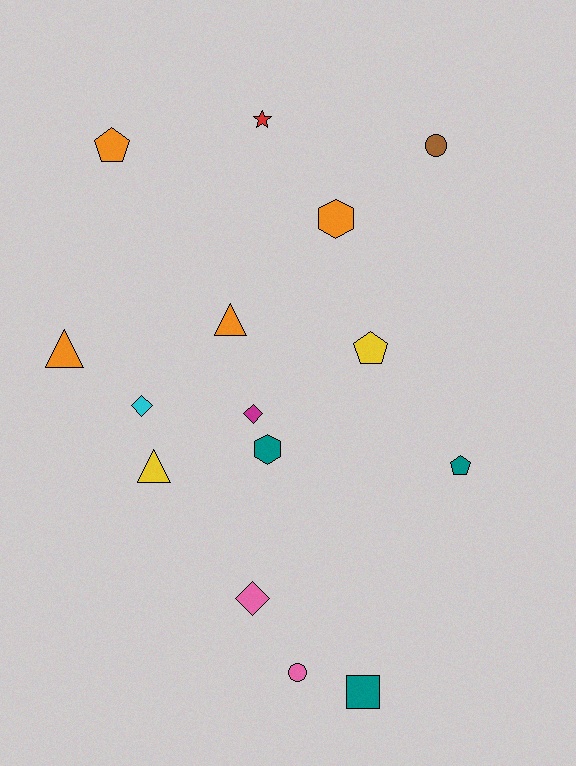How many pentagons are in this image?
There are 3 pentagons.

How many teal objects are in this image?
There are 3 teal objects.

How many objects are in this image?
There are 15 objects.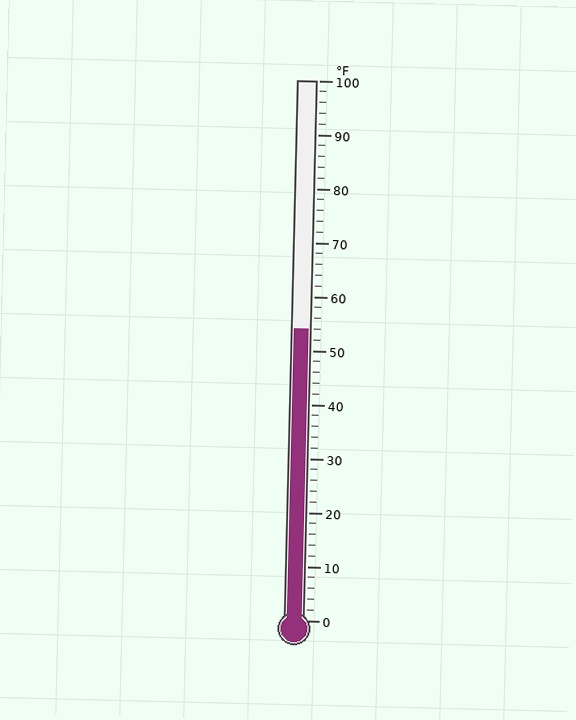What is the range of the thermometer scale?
The thermometer scale ranges from 0°F to 100°F.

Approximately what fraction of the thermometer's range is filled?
The thermometer is filled to approximately 55% of its range.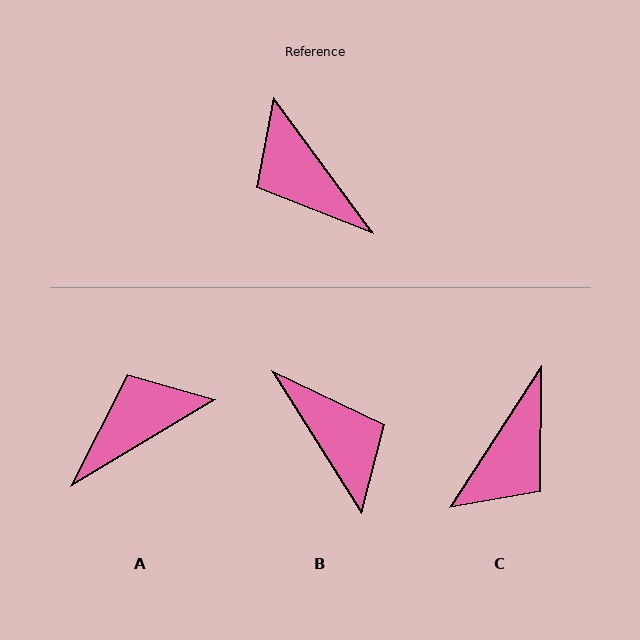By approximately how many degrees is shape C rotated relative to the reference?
Approximately 111 degrees counter-clockwise.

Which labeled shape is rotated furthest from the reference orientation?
B, about 176 degrees away.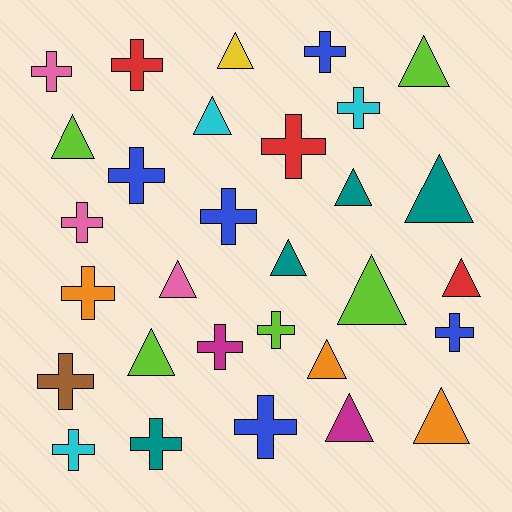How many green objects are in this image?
There are no green objects.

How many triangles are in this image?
There are 14 triangles.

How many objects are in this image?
There are 30 objects.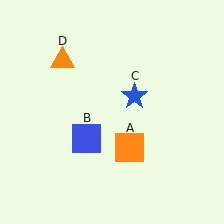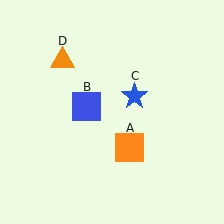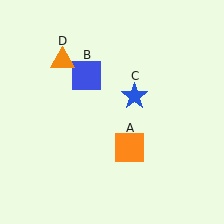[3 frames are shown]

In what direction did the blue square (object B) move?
The blue square (object B) moved up.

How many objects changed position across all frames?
1 object changed position: blue square (object B).